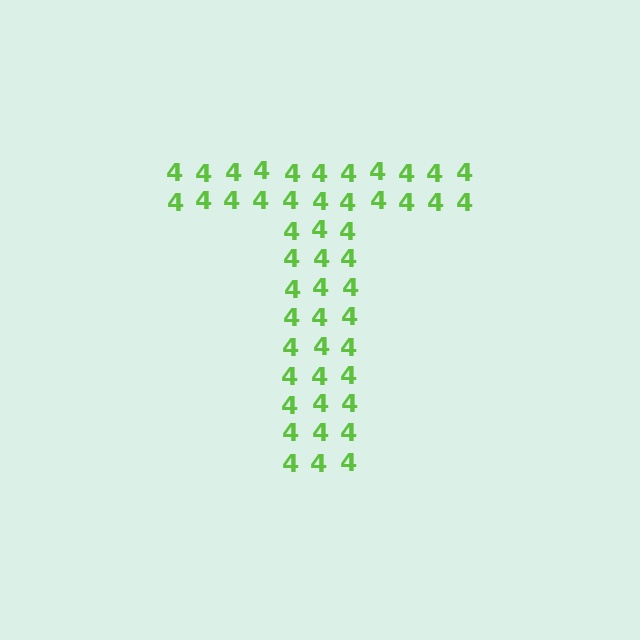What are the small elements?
The small elements are digit 4's.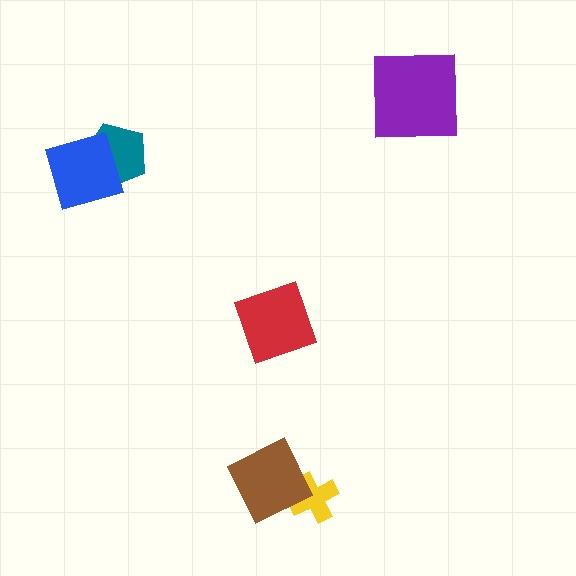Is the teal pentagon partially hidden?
Yes, it is partially covered by another shape.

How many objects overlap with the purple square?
0 objects overlap with the purple square.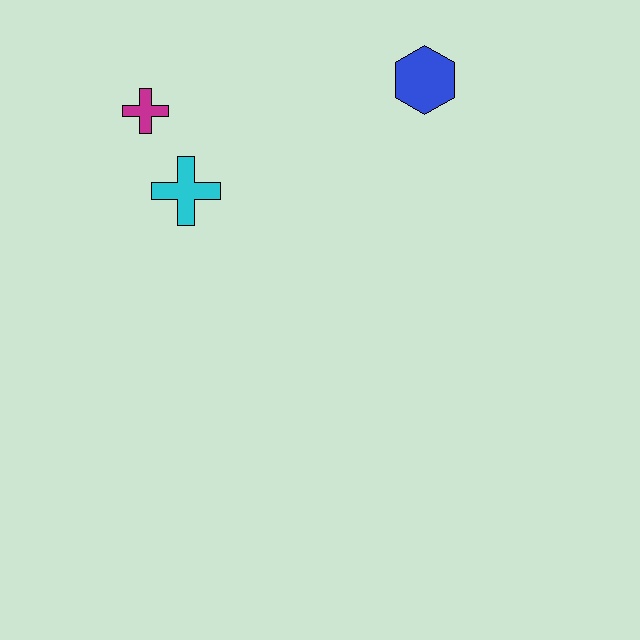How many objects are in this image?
There are 3 objects.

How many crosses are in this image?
There are 2 crosses.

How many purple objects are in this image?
There are no purple objects.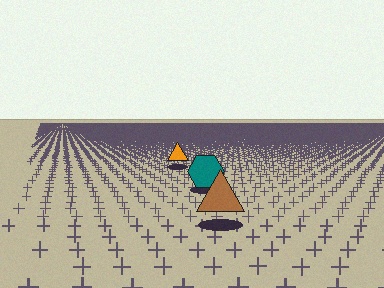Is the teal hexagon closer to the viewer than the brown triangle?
No. The brown triangle is closer — you can tell from the texture gradient: the ground texture is coarser near it.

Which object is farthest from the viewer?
The orange triangle is farthest from the viewer. It appears smaller and the ground texture around it is denser.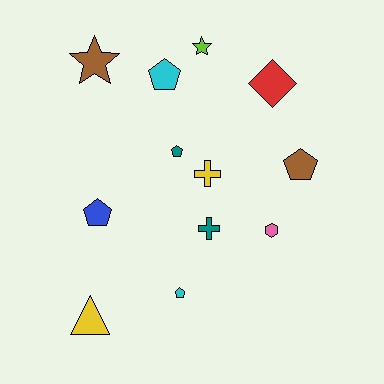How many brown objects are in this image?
There are 2 brown objects.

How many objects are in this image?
There are 12 objects.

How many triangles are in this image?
There is 1 triangle.